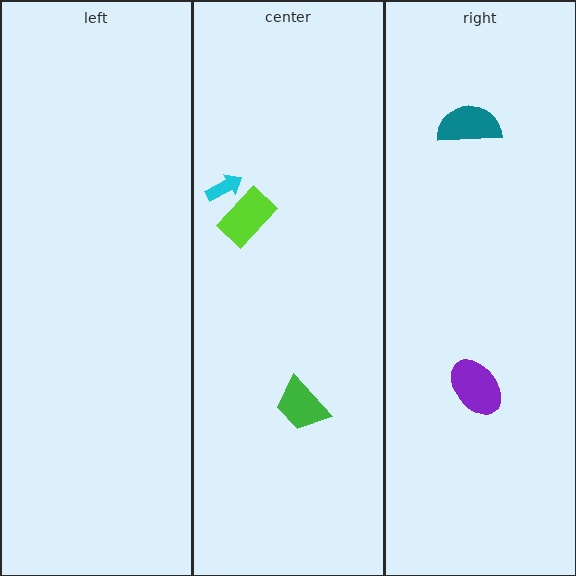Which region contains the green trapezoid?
The center region.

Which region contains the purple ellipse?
The right region.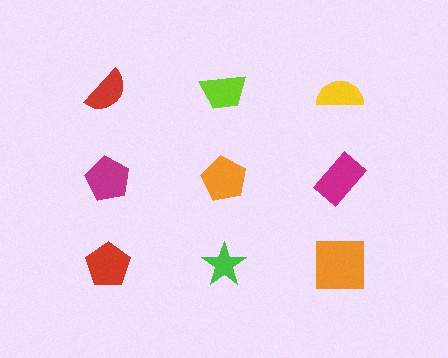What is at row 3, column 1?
A red pentagon.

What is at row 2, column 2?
An orange pentagon.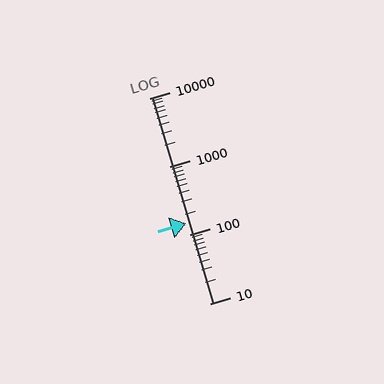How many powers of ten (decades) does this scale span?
The scale spans 3 decades, from 10 to 10000.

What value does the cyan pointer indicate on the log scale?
The pointer indicates approximately 150.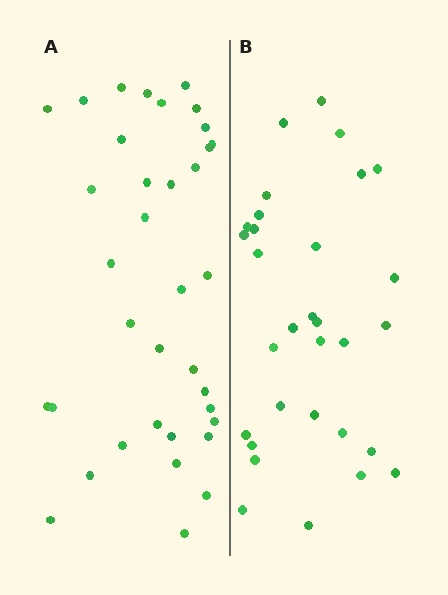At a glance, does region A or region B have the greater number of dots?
Region A (the left region) has more dots.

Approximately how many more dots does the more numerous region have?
Region A has about 5 more dots than region B.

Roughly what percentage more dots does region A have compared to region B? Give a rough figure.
About 15% more.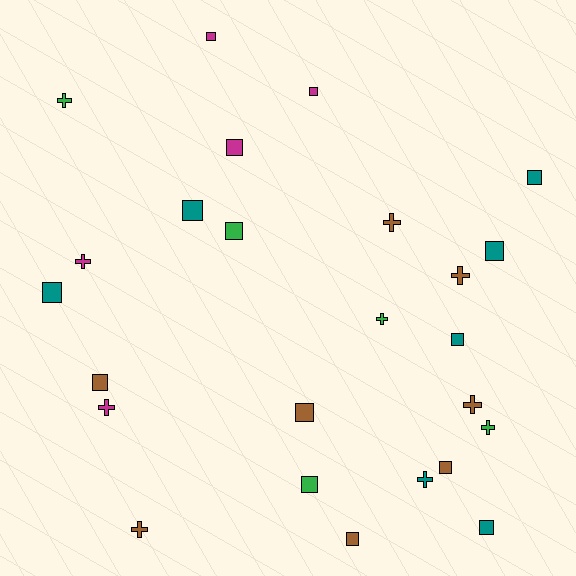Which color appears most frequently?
Brown, with 8 objects.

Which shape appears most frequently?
Square, with 15 objects.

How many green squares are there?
There are 2 green squares.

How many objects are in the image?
There are 25 objects.